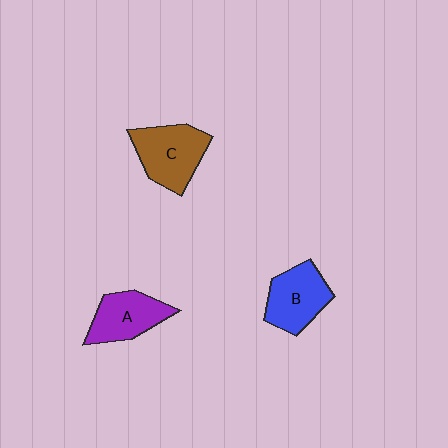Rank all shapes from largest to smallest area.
From largest to smallest: C (brown), B (blue), A (purple).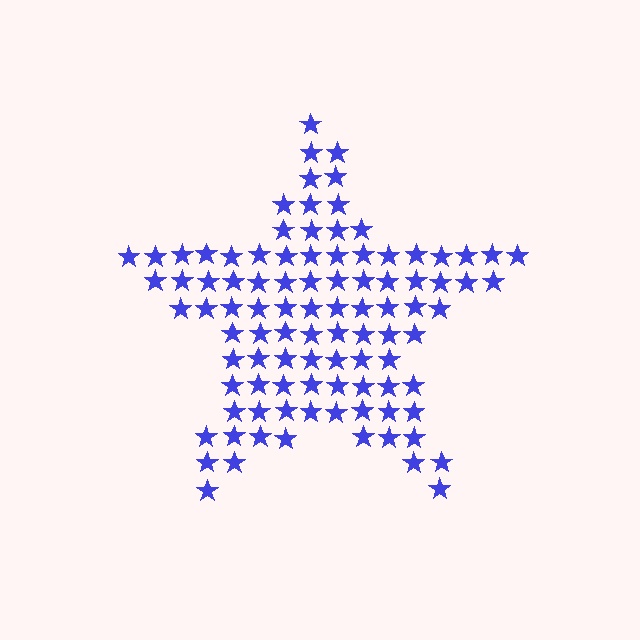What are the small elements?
The small elements are stars.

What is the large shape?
The large shape is a star.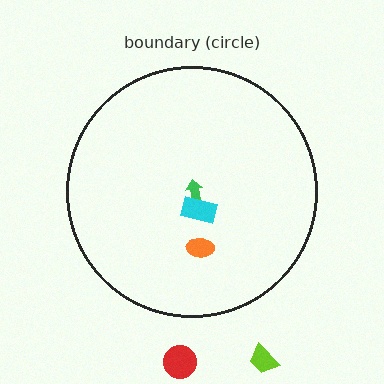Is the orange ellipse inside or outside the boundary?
Inside.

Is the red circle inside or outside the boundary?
Outside.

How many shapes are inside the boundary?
3 inside, 2 outside.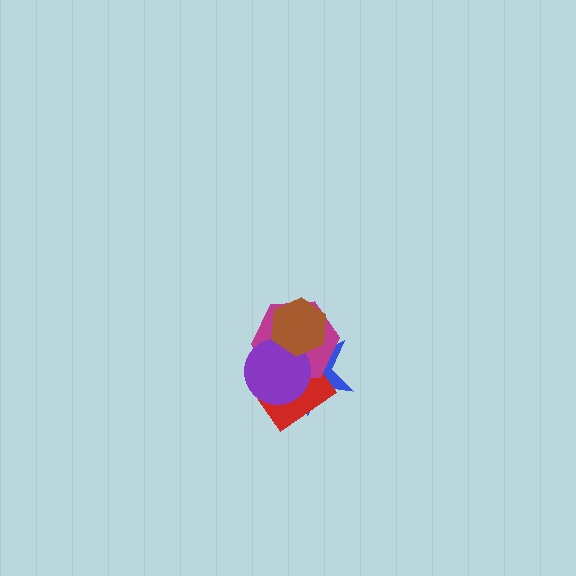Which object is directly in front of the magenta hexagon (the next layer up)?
The purple circle is directly in front of the magenta hexagon.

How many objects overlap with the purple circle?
4 objects overlap with the purple circle.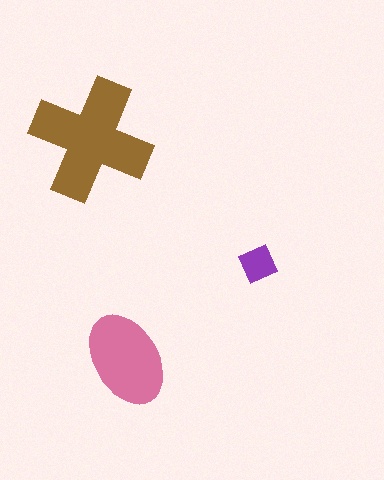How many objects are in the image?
There are 3 objects in the image.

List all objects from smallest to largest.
The purple diamond, the pink ellipse, the brown cross.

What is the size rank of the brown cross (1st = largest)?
1st.